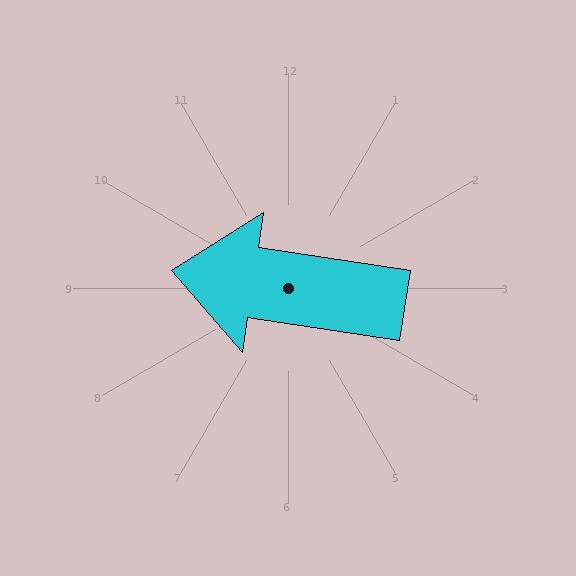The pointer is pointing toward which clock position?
Roughly 9 o'clock.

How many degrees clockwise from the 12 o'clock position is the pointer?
Approximately 278 degrees.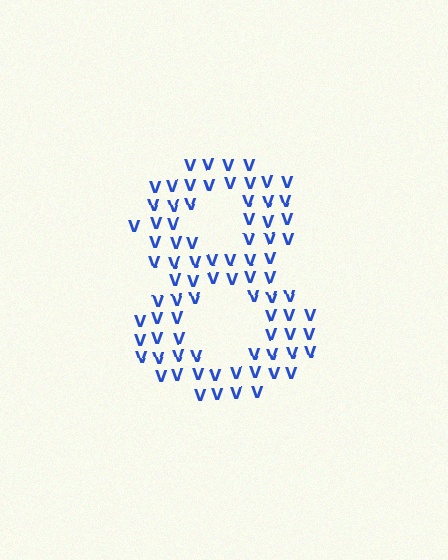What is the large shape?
The large shape is the digit 8.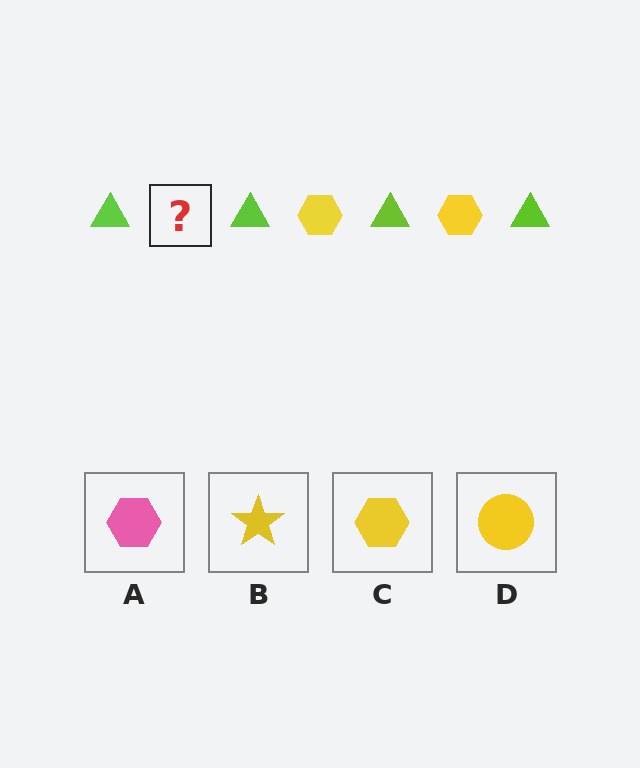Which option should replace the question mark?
Option C.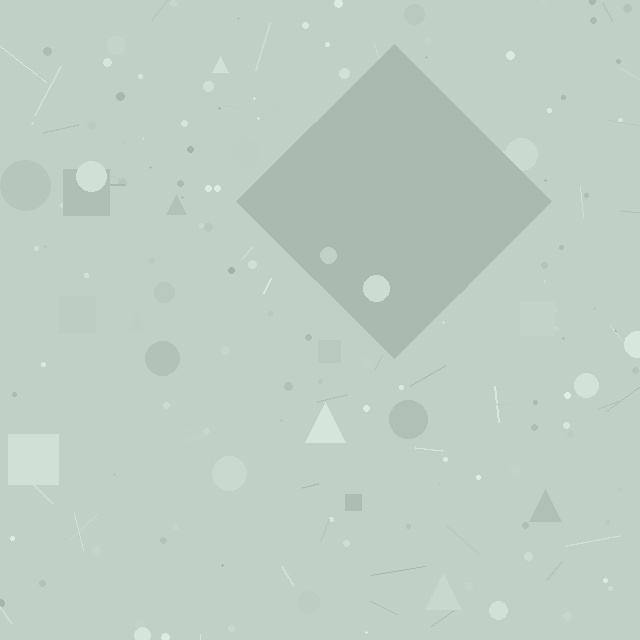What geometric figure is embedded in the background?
A diamond is embedded in the background.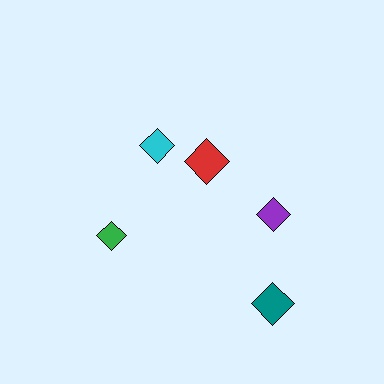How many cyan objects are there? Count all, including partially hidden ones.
There is 1 cyan object.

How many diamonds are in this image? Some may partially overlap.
There are 5 diamonds.